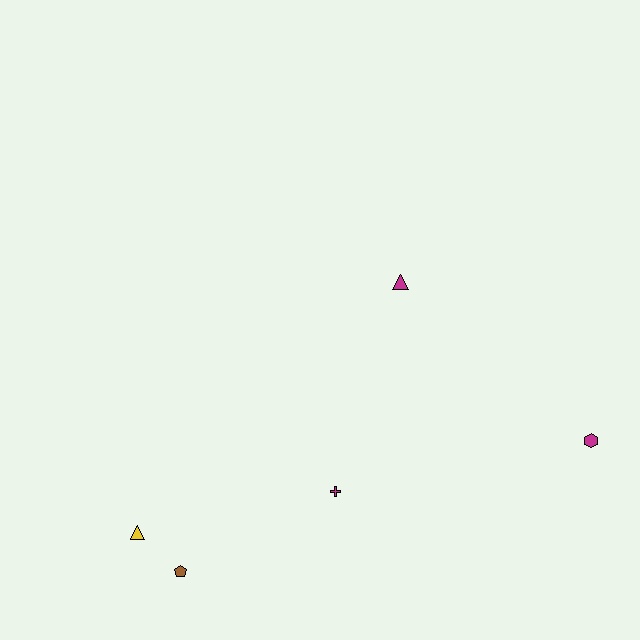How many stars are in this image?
There are no stars.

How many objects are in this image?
There are 5 objects.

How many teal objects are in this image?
There are no teal objects.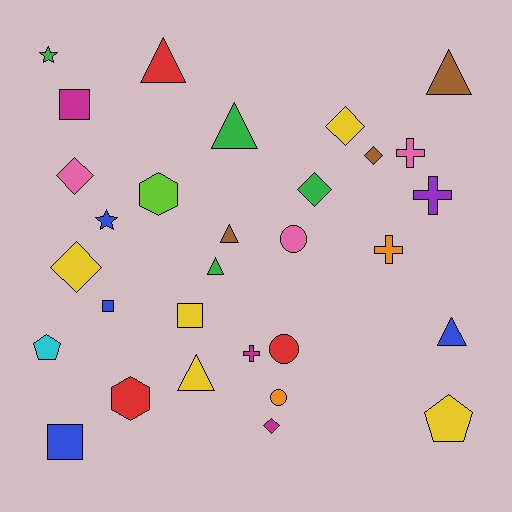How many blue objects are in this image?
There are 4 blue objects.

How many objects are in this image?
There are 30 objects.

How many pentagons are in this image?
There are 2 pentagons.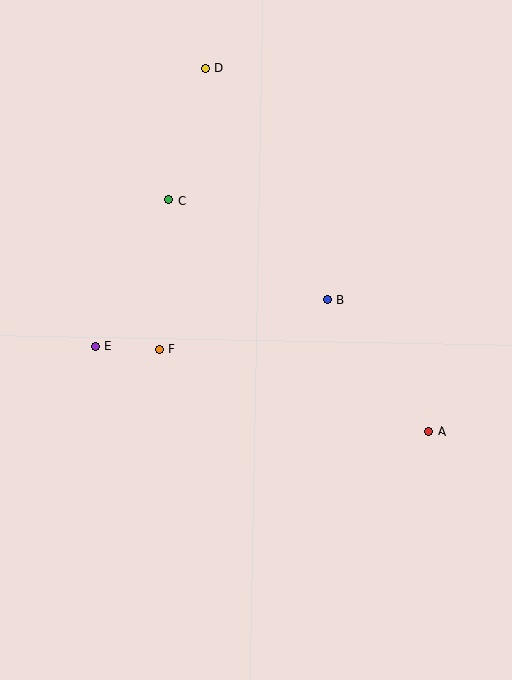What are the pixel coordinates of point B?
Point B is at (327, 300).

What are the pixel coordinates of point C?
Point C is at (168, 200).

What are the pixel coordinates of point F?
Point F is at (159, 349).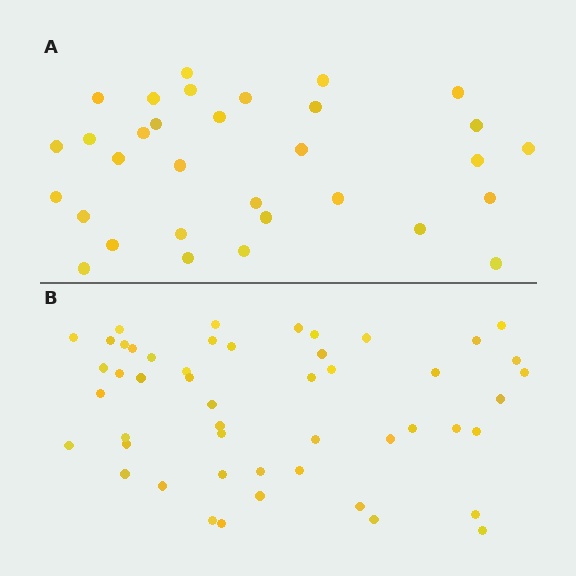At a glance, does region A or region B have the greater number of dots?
Region B (the bottom region) has more dots.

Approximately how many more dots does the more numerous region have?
Region B has approximately 20 more dots than region A.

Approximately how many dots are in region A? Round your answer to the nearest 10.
About 30 dots. (The exact count is 32, which rounds to 30.)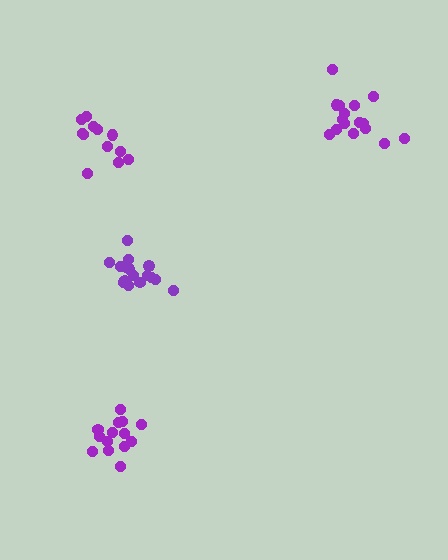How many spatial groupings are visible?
There are 4 spatial groupings.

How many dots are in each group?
Group 1: 12 dots, Group 2: 17 dots, Group 3: 16 dots, Group 4: 14 dots (59 total).